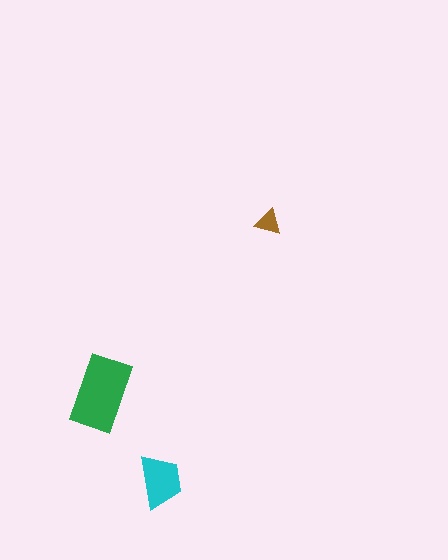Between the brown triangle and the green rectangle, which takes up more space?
The green rectangle.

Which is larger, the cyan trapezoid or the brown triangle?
The cyan trapezoid.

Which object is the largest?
The green rectangle.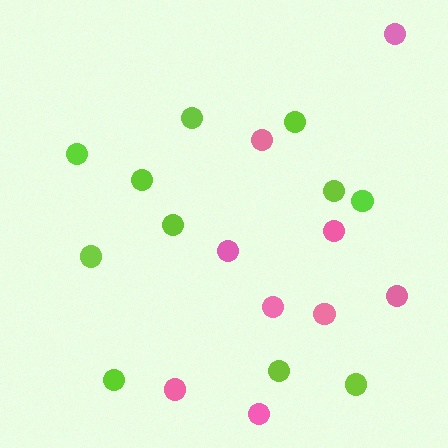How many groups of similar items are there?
There are 2 groups: one group of lime circles (11) and one group of pink circles (9).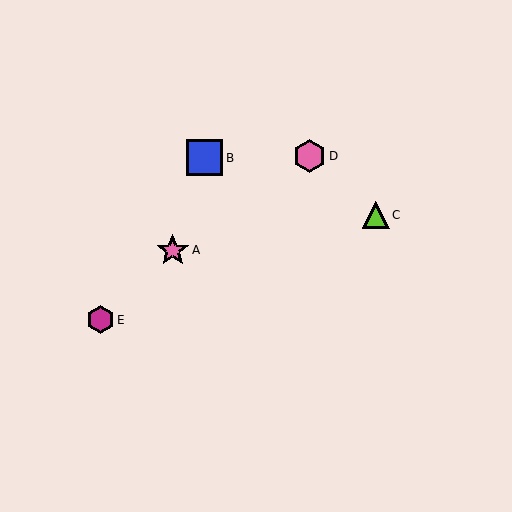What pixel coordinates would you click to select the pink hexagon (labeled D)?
Click at (309, 156) to select the pink hexagon D.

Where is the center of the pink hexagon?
The center of the pink hexagon is at (309, 156).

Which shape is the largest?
The blue square (labeled B) is the largest.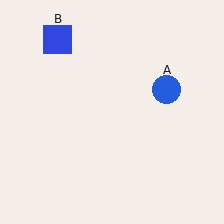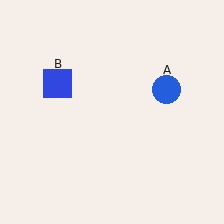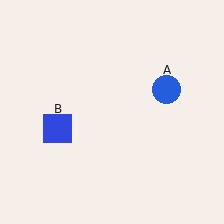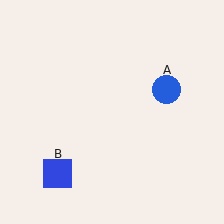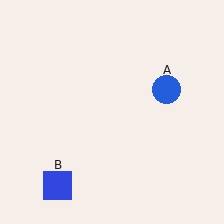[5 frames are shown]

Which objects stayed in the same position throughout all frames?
Blue circle (object A) remained stationary.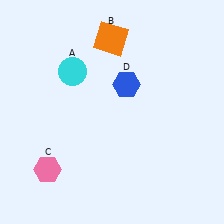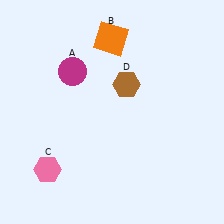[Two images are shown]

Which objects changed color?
A changed from cyan to magenta. D changed from blue to brown.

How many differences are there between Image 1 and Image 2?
There are 2 differences between the two images.